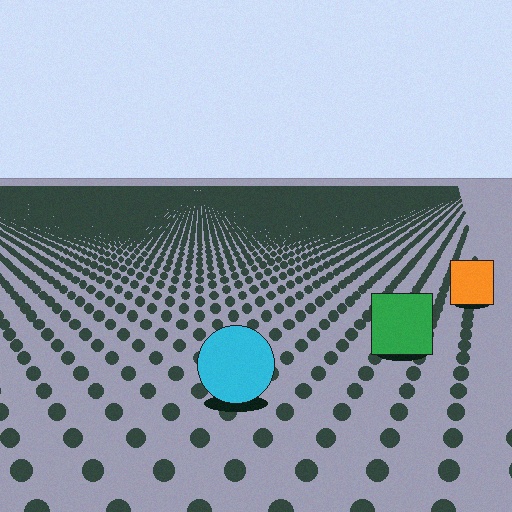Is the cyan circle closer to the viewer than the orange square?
Yes. The cyan circle is closer — you can tell from the texture gradient: the ground texture is coarser near it.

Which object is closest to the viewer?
The cyan circle is closest. The texture marks near it are larger and more spread out.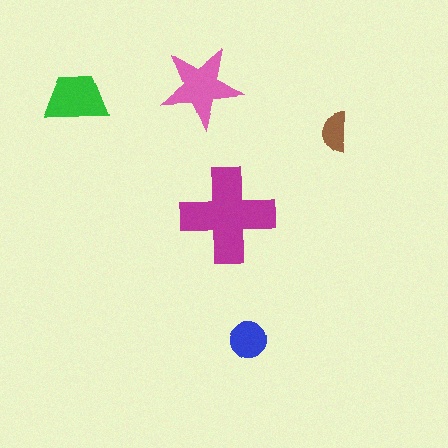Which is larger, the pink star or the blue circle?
The pink star.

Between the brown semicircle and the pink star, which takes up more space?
The pink star.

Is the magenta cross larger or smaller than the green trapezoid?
Larger.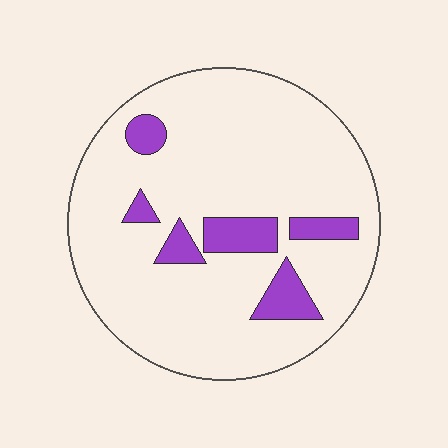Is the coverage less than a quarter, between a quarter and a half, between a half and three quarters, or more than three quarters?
Less than a quarter.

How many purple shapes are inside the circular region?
6.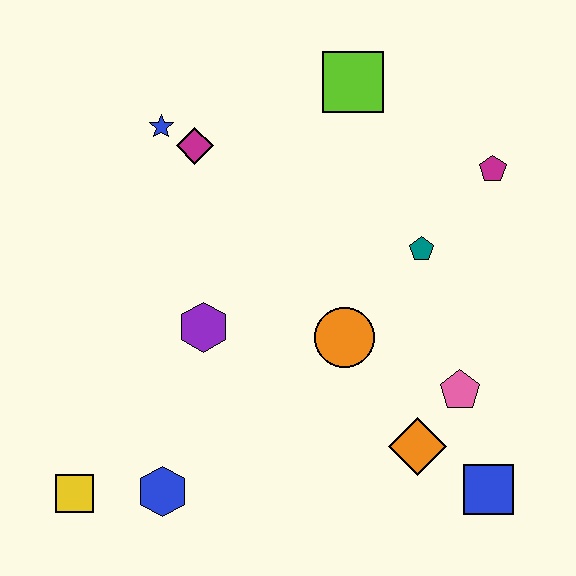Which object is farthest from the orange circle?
The yellow square is farthest from the orange circle.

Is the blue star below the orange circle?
No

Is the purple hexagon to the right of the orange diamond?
No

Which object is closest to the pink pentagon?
The orange diamond is closest to the pink pentagon.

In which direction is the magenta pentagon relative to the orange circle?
The magenta pentagon is above the orange circle.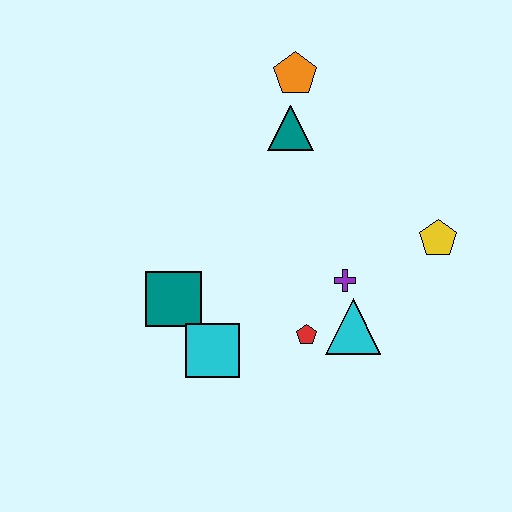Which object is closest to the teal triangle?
The orange pentagon is closest to the teal triangle.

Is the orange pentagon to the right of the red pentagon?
No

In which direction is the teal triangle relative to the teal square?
The teal triangle is above the teal square.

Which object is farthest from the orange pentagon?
The cyan square is farthest from the orange pentagon.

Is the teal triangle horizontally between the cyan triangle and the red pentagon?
No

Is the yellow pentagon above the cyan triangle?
Yes